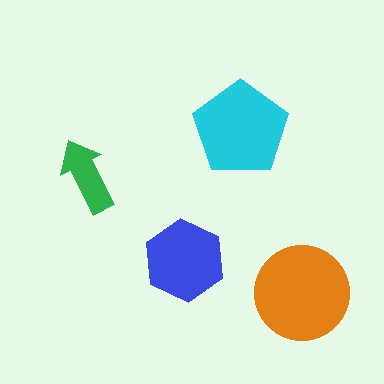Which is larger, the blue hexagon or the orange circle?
The orange circle.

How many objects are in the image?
There are 4 objects in the image.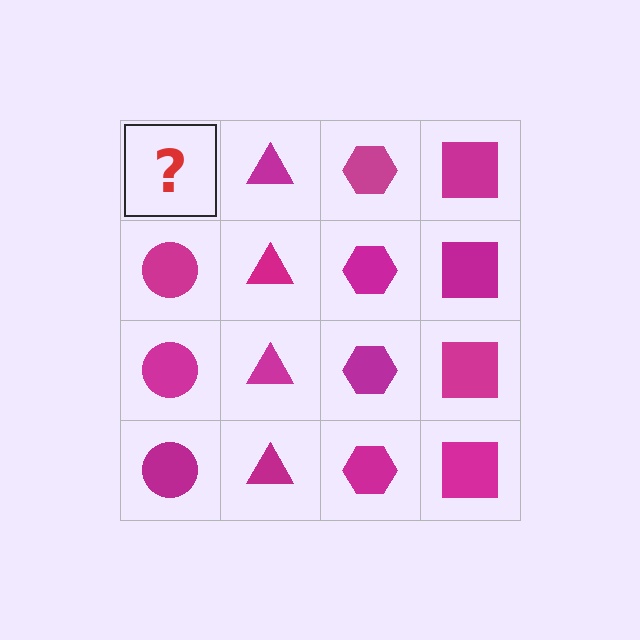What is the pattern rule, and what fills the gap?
The rule is that each column has a consistent shape. The gap should be filled with a magenta circle.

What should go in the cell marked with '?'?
The missing cell should contain a magenta circle.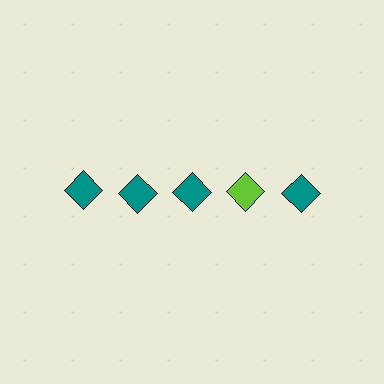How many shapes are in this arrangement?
There are 5 shapes arranged in a grid pattern.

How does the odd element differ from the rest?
It has a different color: lime instead of teal.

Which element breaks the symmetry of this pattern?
The lime diamond in the top row, second from right column breaks the symmetry. All other shapes are teal diamonds.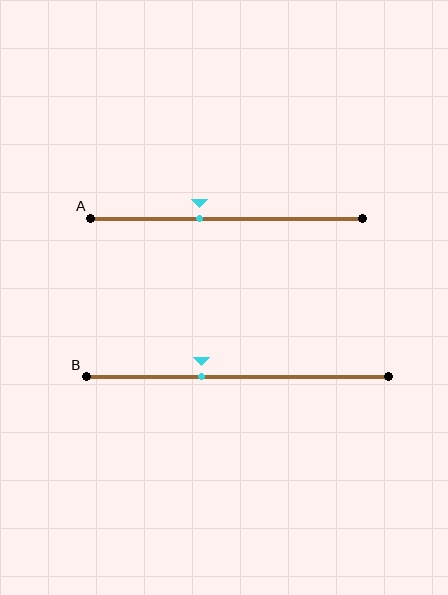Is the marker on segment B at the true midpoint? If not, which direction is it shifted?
No, the marker on segment B is shifted to the left by about 12% of the segment length.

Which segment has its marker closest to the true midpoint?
Segment A has its marker closest to the true midpoint.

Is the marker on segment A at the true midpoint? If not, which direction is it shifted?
No, the marker on segment A is shifted to the left by about 10% of the segment length.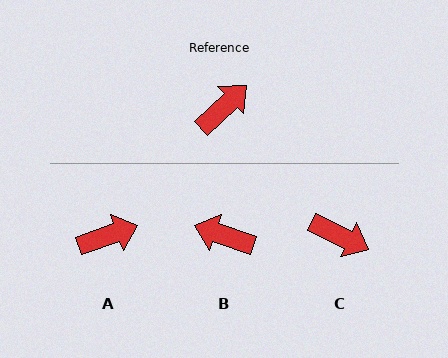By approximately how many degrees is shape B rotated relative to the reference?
Approximately 118 degrees counter-clockwise.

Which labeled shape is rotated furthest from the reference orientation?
B, about 118 degrees away.